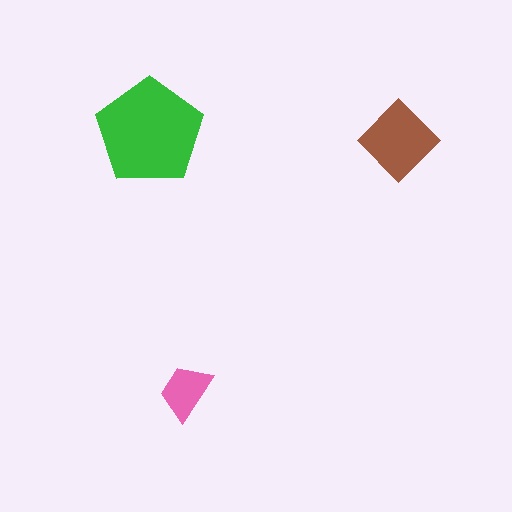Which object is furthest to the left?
The green pentagon is leftmost.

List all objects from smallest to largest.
The pink trapezoid, the brown diamond, the green pentagon.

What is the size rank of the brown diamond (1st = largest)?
2nd.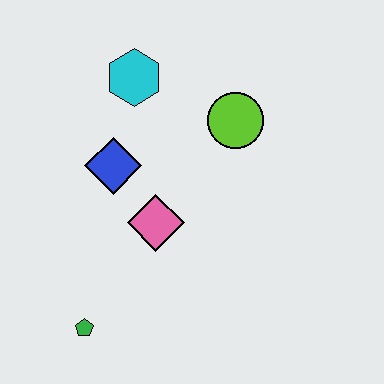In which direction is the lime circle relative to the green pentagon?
The lime circle is above the green pentagon.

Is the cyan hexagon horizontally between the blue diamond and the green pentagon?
No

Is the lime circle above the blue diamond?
Yes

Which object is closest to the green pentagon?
The pink diamond is closest to the green pentagon.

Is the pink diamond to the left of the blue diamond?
No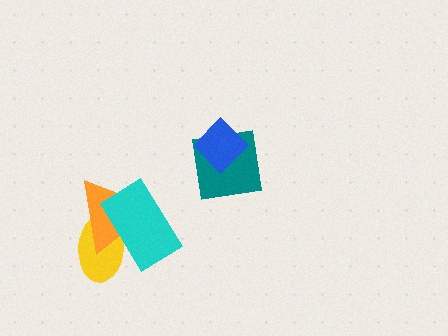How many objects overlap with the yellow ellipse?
2 objects overlap with the yellow ellipse.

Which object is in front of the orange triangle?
The cyan rectangle is in front of the orange triangle.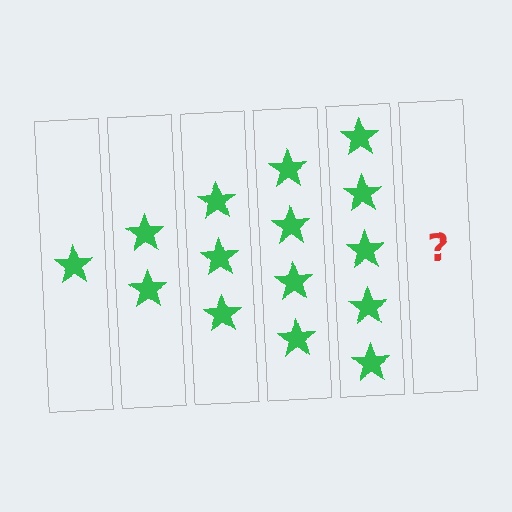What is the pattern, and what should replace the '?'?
The pattern is that each step adds one more star. The '?' should be 6 stars.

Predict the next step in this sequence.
The next step is 6 stars.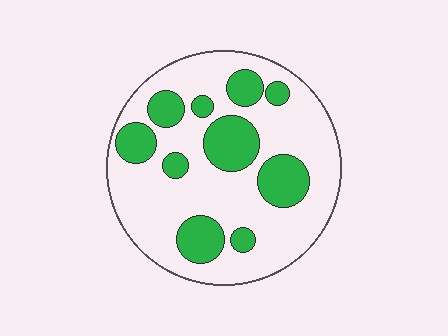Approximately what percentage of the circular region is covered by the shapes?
Approximately 30%.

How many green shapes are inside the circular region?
10.